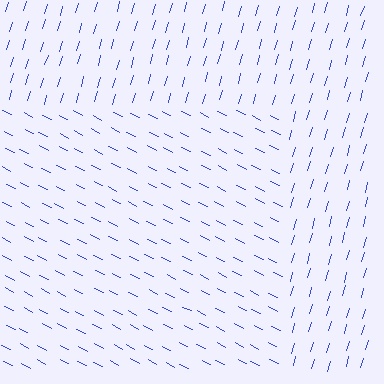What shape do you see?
I see a rectangle.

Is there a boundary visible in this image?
Yes, there is a texture boundary formed by a change in line orientation.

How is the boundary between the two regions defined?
The boundary is defined purely by a change in line orientation (approximately 80 degrees difference). All lines are the same color and thickness.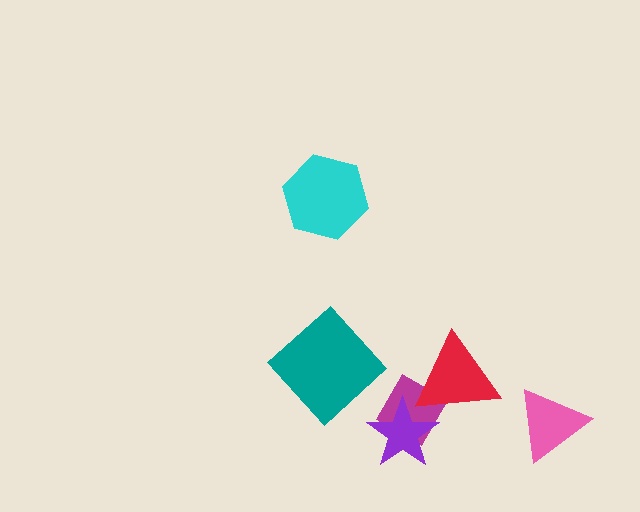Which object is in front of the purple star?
The red triangle is in front of the purple star.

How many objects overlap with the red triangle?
2 objects overlap with the red triangle.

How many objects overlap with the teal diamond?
0 objects overlap with the teal diamond.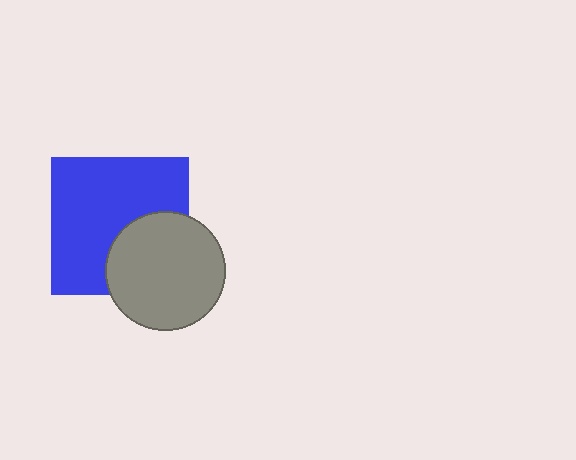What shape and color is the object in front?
The object in front is a gray circle.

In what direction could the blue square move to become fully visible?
The blue square could move toward the upper-left. That would shift it out from behind the gray circle entirely.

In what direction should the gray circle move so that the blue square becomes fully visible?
The gray circle should move toward the lower-right. That is the shortest direction to clear the overlap and leave the blue square fully visible.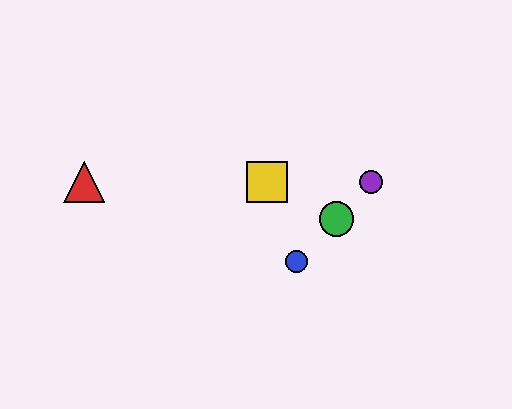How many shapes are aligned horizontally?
3 shapes (the red triangle, the yellow square, the purple circle) are aligned horizontally.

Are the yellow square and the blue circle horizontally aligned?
No, the yellow square is at y≈182 and the blue circle is at y≈261.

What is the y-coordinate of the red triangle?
The red triangle is at y≈182.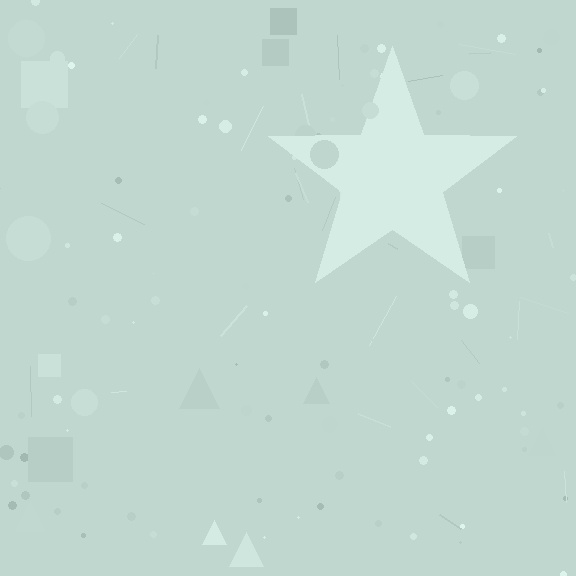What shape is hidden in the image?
A star is hidden in the image.